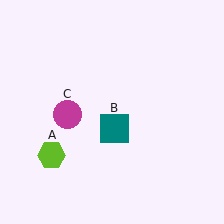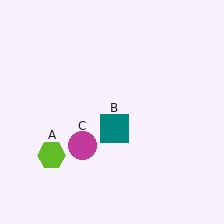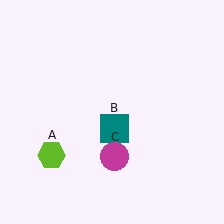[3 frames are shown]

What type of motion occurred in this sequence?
The magenta circle (object C) rotated counterclockwise around the center of the scene.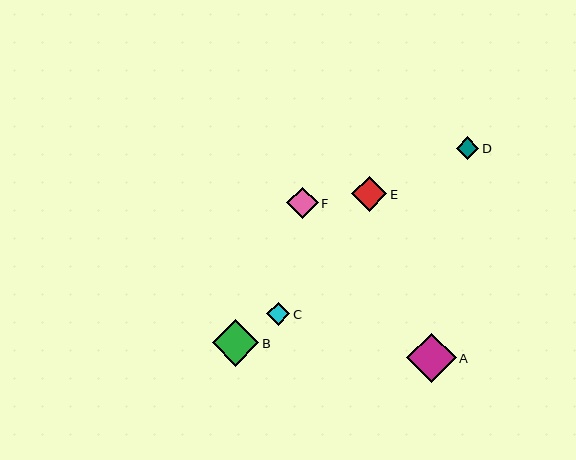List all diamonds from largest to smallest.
From largest to smallest: A, B, E, F, C, D.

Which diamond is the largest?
Diamond A is the largest with a size of approximately 50 pixels.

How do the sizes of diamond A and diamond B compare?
Diamond A and diamond B are approximately the same size.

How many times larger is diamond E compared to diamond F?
Diamond E is approximately 1.1 times the size of diamond F.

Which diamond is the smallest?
Diamond D is the smallest with a size of approximately 23 pixels.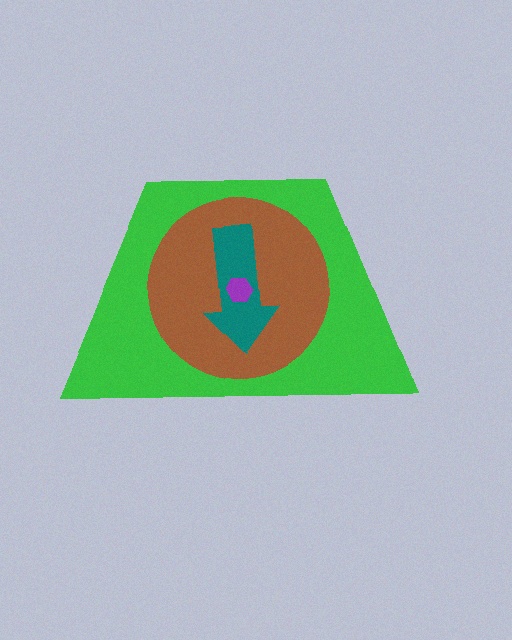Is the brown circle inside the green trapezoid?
Yes.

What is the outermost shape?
The green trapezoid.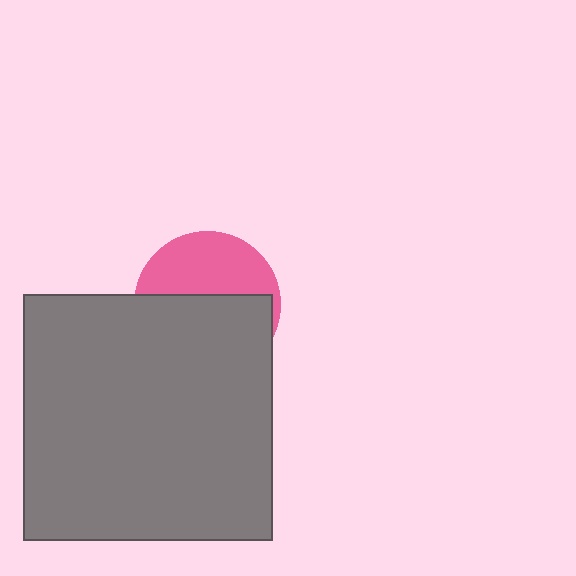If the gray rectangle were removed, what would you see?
You would see the complete pink circle.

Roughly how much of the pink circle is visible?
A small part of it is visible (roughly 42%).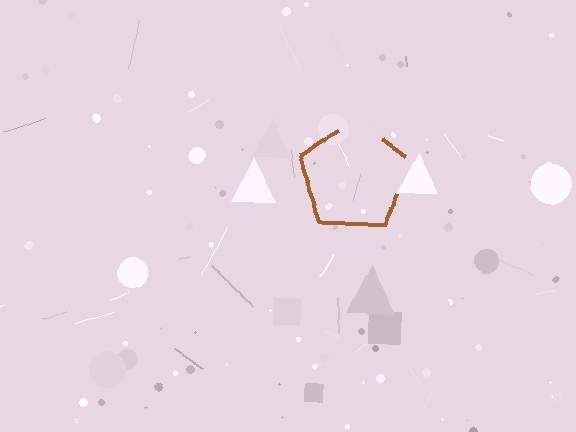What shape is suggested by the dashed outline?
The dashed outline suggests a pentagon.